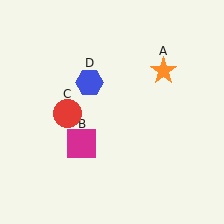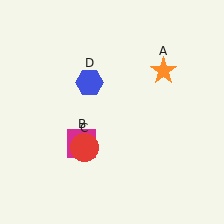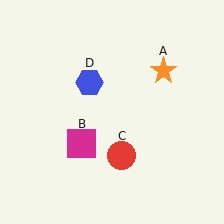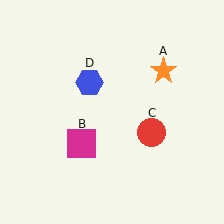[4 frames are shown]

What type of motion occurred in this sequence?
The red circle (object C) rotated counterclockwise around the center of the scene.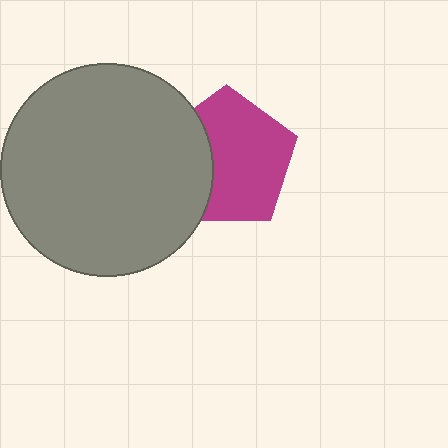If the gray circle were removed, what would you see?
You would see the complete magenta pentagon.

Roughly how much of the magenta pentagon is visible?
Most of it is visible (roughly 68%).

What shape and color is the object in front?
The object in front is a gray circle.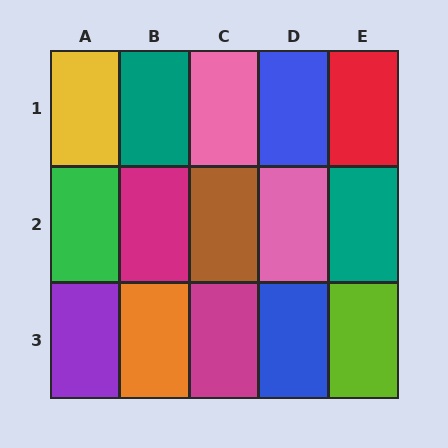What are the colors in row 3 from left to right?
Purple, orange, magenta, blue, lime.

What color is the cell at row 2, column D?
Pink.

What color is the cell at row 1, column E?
Red.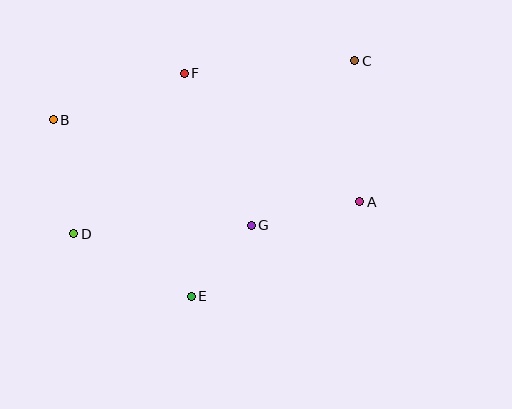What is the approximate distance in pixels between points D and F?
The distance between D and F is approximately 195 pixels.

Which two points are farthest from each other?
Points C and D are farthest from each other.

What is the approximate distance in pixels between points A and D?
The distance between A and D is approximately 288 pixels.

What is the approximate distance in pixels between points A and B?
The distance between A and B is approximately 317 pixels.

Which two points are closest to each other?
Points E and G are closest to each other.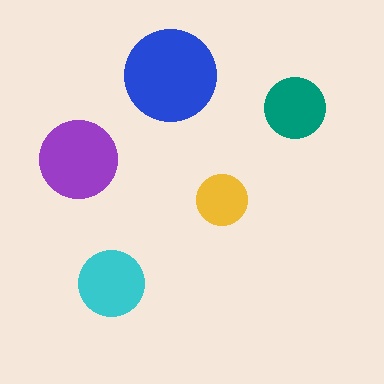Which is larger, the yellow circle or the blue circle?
The blue one.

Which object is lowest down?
The cyan circle is bottommost.